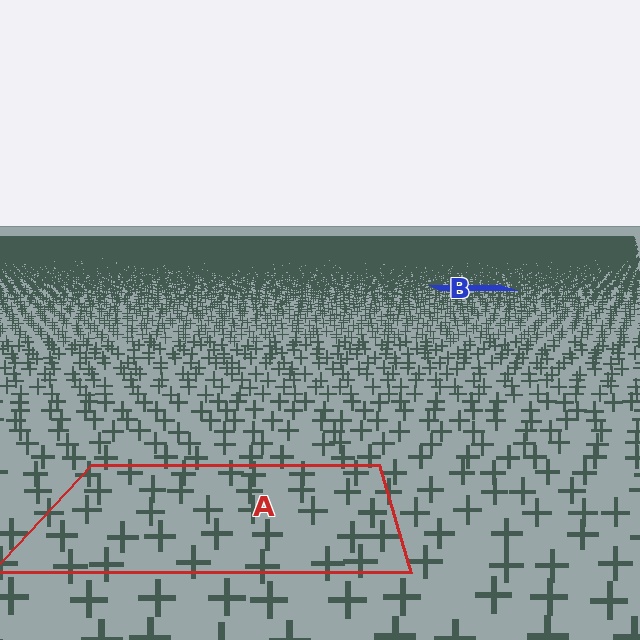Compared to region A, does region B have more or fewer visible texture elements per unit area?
Region B has more texture elements per unit area — they are packed more densely because it is farther away.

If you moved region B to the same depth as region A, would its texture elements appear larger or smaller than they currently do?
They would appear larger. At a closer depth, the same texture elements are projected at a bigger on-screen size.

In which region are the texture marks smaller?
The texture marks are smaller in region B, because it is farther away.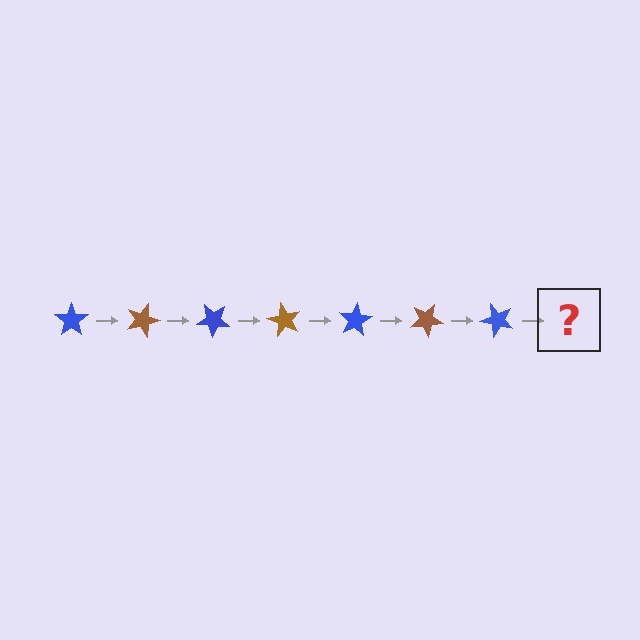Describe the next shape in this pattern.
It should be a brown star, rotated 140 degrees from the start.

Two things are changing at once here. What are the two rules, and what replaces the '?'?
The two rules are that it rotates 20 degrees each step and the color cycles through blue and brown. The '?' should be a brown star, rotated 140 degrees from the start.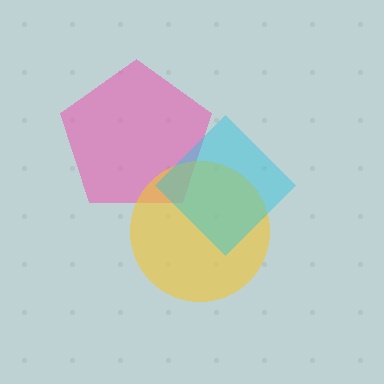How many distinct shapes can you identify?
There are 3 distinct shapes: a pink pentagon, a yellow circle, a cyan diamond.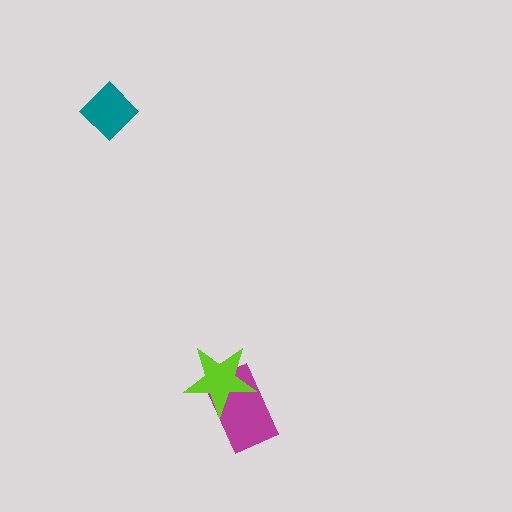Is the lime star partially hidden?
No, no other shape covers it.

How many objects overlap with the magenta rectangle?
1 object overlaps with the magenta rectangle.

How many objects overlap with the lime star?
1 object overlaps with the lime star.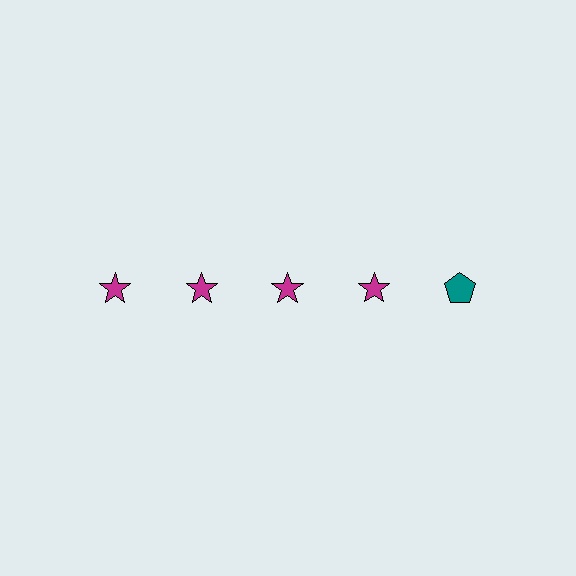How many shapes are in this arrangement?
There are 5 shapes arranged in a grid pattern.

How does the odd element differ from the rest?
It differs in both color (teal instead of magenta) and shape (pentagon instead of star).